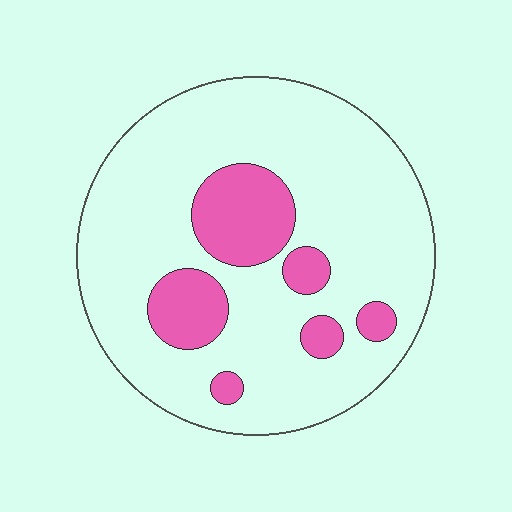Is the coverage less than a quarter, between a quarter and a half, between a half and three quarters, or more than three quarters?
Less than a quarter.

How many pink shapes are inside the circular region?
6.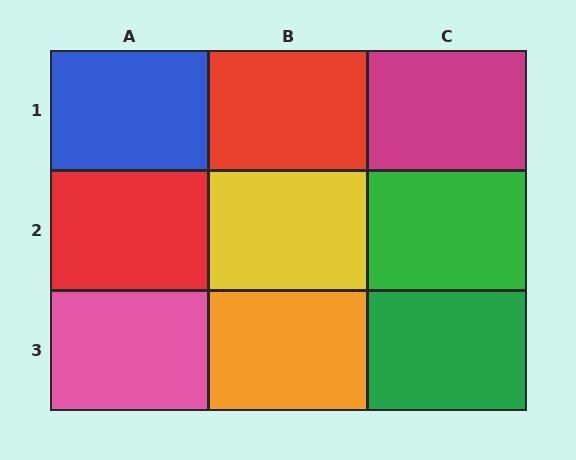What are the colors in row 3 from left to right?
Pink, orange, green.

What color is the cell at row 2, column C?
Green.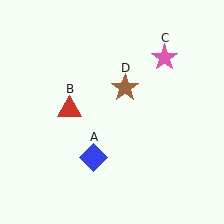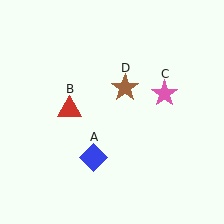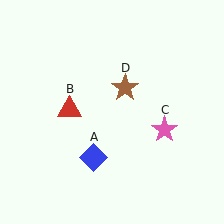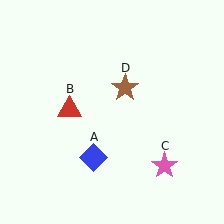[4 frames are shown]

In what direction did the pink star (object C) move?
The pink star (object C) moved down.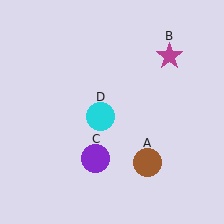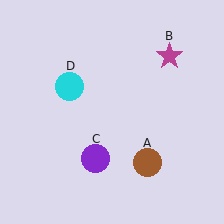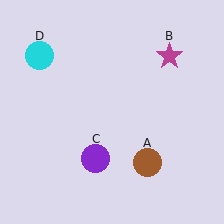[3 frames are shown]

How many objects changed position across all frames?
1 object changed position: cyan circle (object D).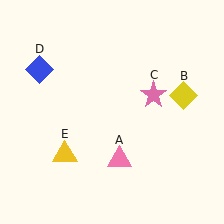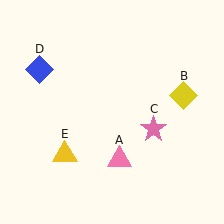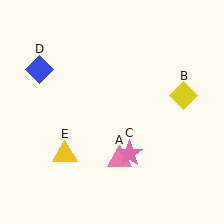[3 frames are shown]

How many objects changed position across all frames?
1 object changed position: pink star (object C).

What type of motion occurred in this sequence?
The pink star (object C) rotated clockwise around the center of the scene.